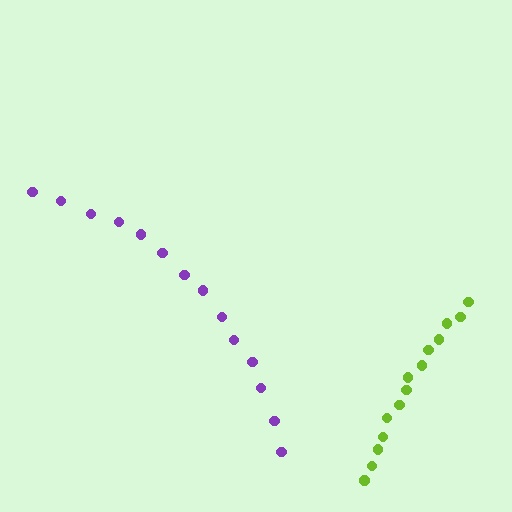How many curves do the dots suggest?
There are 2 distinct paths.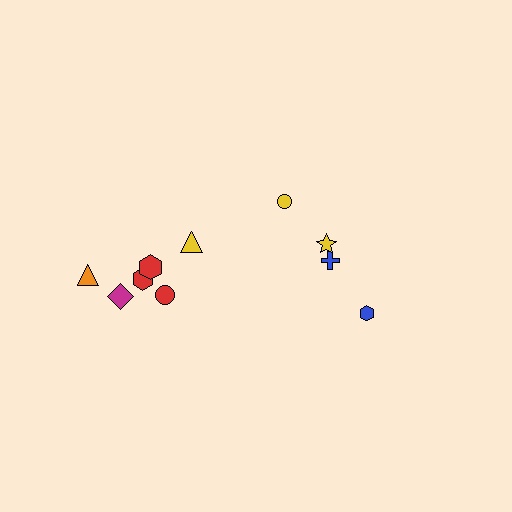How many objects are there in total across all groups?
There are 10 objects.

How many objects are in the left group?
There are 6 objects.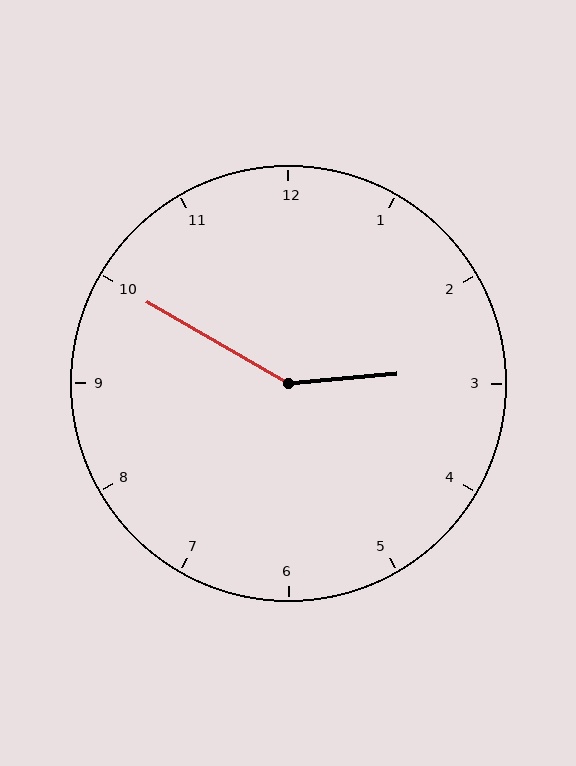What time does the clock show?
2:50.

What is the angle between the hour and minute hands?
Approximately 145 degrees.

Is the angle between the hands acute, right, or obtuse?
It is obtuse.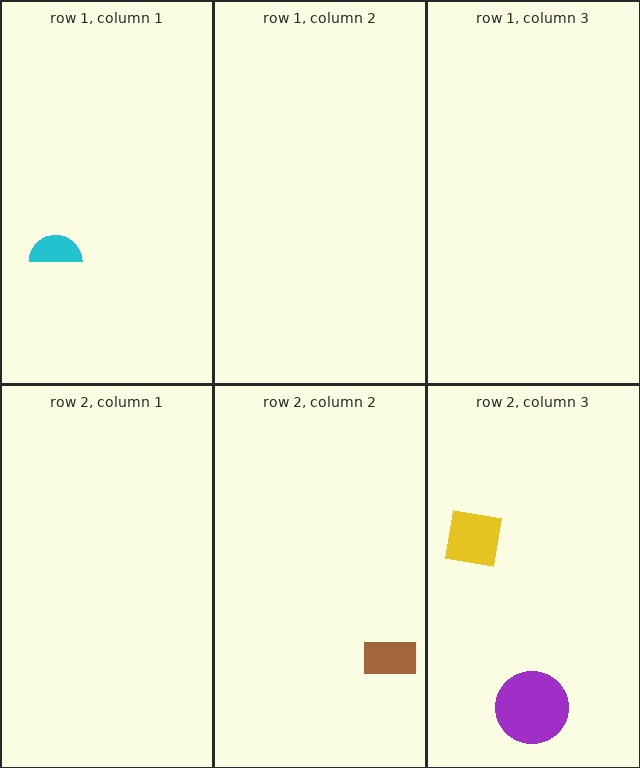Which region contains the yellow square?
The row 2, column 3 region.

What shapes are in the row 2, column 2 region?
The brown rectangle.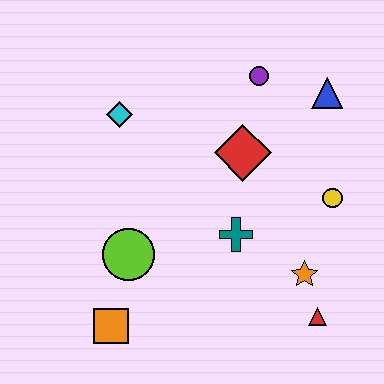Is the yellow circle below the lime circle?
No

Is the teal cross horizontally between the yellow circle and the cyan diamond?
Yes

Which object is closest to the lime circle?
The orange square is closest to the lime circle.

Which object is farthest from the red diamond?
The orange square is farthest from the red diamond.